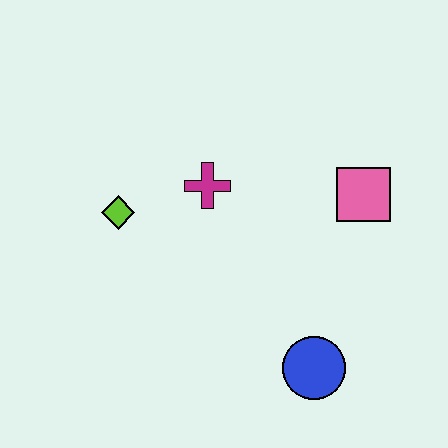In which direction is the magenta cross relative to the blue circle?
The magenta cross is above the blue circle.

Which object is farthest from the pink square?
The lime diamond is farthest from the pink square.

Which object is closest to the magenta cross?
The lime diamond is closest to the magenta cross.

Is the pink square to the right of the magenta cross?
Yes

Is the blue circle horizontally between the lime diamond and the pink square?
Yes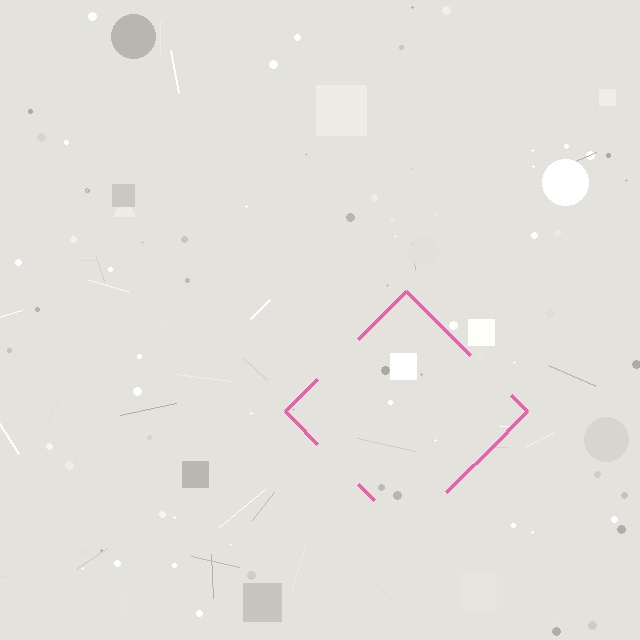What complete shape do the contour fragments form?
The contour fragments form a diamond.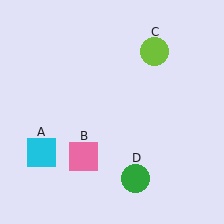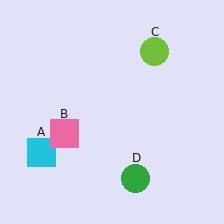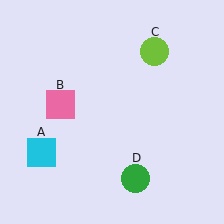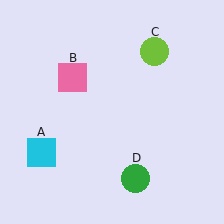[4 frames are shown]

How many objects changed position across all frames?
1 object changed position: pink square (object B).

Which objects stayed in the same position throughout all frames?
Cyan square (object A) and lime circle (object C) and green circle (object D) remained stationary.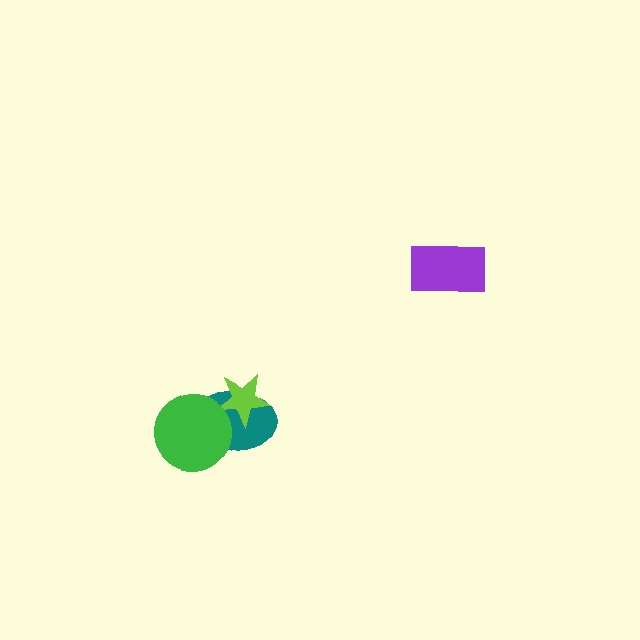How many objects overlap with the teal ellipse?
2 objects overlap with the teal ellipse.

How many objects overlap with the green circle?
2 objects overlap with the green circle.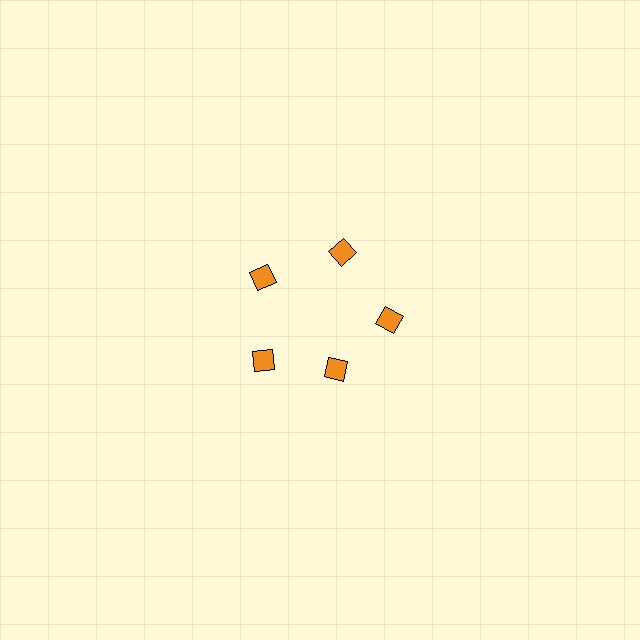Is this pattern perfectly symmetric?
No. The 5 orange diamonds are arranged in a ring, but one element near the 5 o'clock position is pulled inward toward the center, breaking the 5-fold rotational symmetry.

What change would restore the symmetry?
The symmetry would be restored by moving it outward, back onto the ring so that all 5 diamonds sit at equal angles and equal distance from the center.